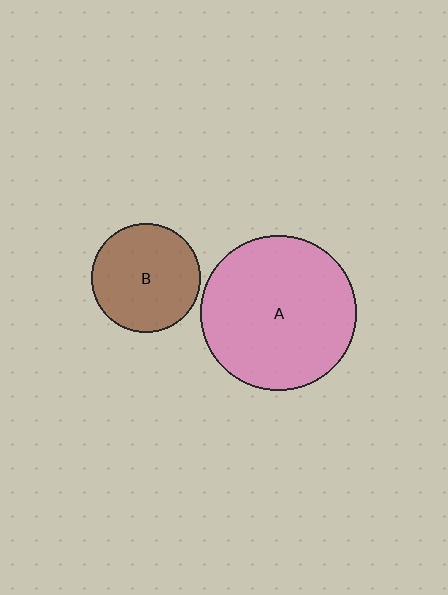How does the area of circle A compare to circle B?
Approximately 2.1 times.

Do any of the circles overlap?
No, none of the circles overlap.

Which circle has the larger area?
Circle A (pink).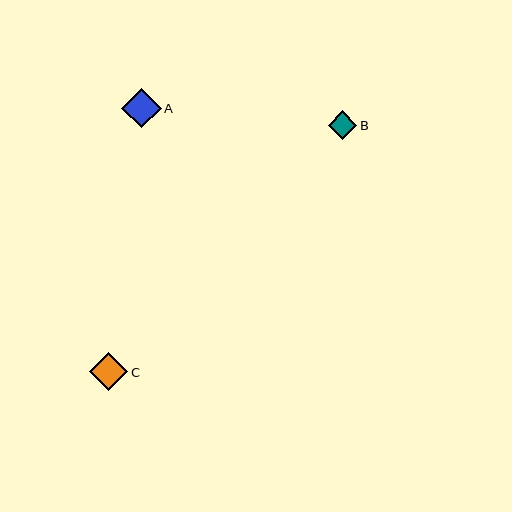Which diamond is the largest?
Diamond A is the largest with a size of approximately 39 pixels.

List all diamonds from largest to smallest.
From largest to smallest: A, C, B.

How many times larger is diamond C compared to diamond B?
Diamond C is approximately 1.3 times the size of diamond B.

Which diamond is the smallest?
Diamond B is the smallest with a size of approximately 29 pixels.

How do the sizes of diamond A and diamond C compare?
Diamond A and diamond C are approximately the same size.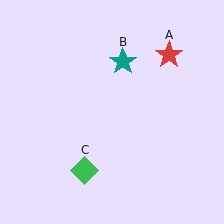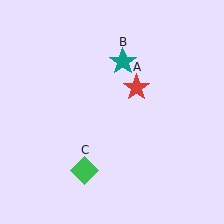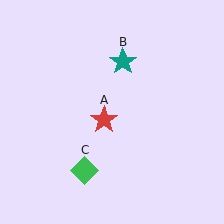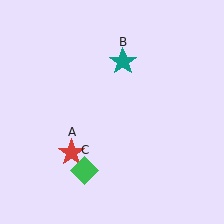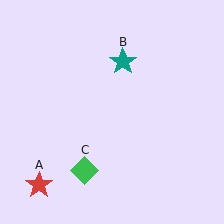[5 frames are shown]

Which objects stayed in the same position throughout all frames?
Teal star (object B) and green diamond (object C) remained stationary.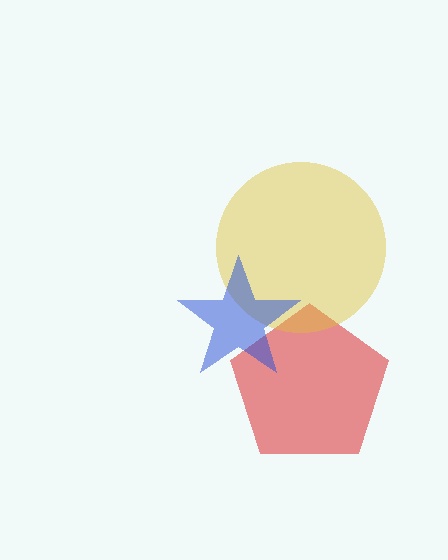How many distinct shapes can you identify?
There are 3 distinct shapes: a red pentagon, a yellow circle, a blue star.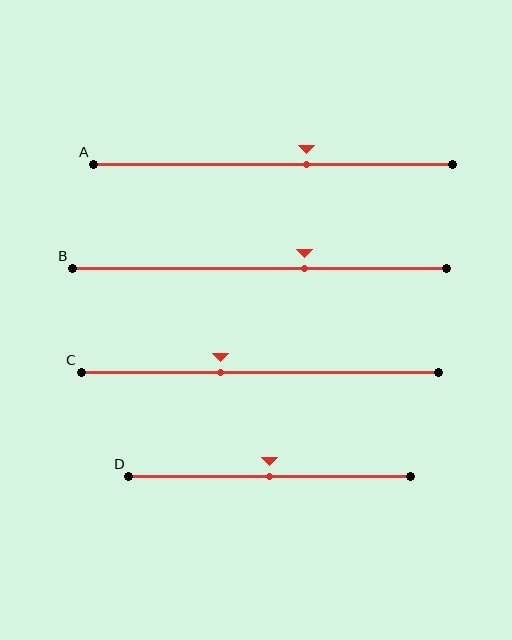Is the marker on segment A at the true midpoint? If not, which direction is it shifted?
No, the marker on segment A is shifted to the right by about 9% of the segment length.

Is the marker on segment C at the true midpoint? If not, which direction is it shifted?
No, the marker on segment C is shifted to the left by about 11% of the segment length.